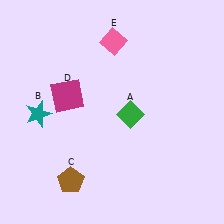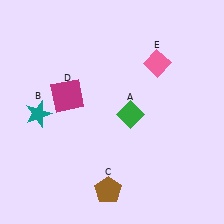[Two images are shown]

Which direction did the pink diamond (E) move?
The pink diamond (E) moved right.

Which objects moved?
The objects that moved are: the brown pentagon (C), the pink diamond (E).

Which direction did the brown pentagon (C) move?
The brown pentagon (C) moved right.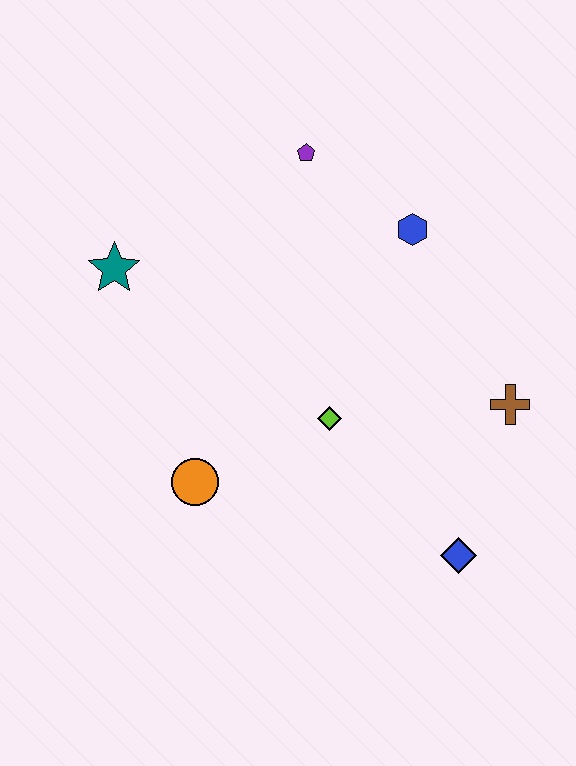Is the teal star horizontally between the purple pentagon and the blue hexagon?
No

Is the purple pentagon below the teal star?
No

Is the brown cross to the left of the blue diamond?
No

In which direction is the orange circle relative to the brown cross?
The orange circle is to the left of the brown cross.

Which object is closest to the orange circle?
The lime diamond is closest to the orange circle.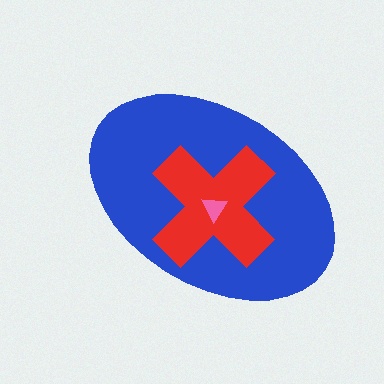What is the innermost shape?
The pink triangle.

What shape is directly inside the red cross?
The pink triangle.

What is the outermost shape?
The blue ellipse.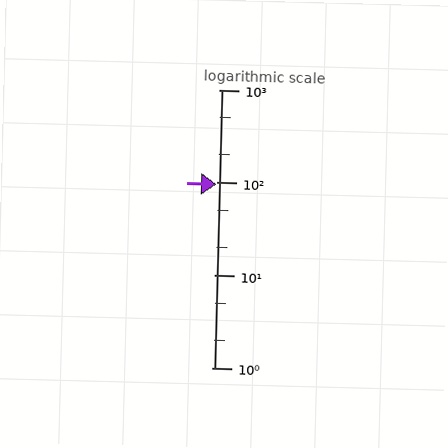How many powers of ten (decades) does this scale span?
The scale spans 3 decades, from 1 to 1000.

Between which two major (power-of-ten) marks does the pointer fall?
The pointer is between 10 and 100.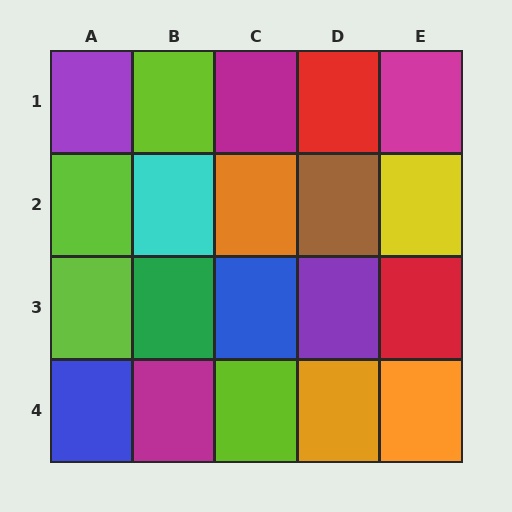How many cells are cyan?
1 cell is cyan.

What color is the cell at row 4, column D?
Orange.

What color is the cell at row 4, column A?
Blue.